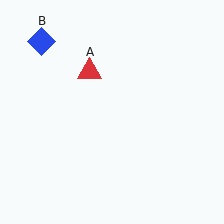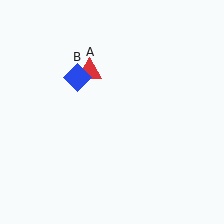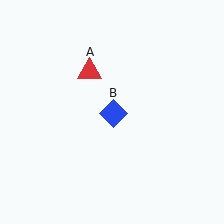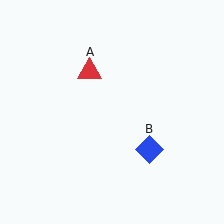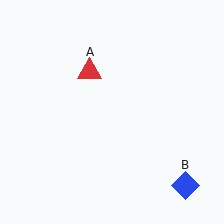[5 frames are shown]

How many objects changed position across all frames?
1 object changed position: blue diamond (object B).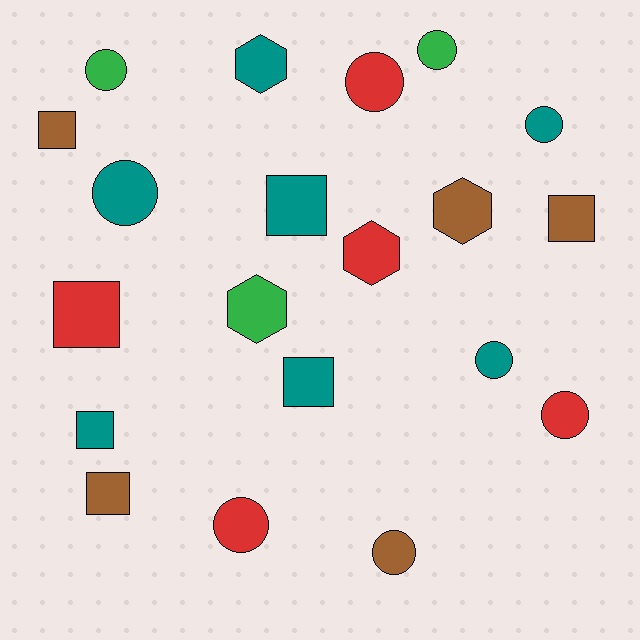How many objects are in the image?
There are 20 objects.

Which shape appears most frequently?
Circle, with 9 objects.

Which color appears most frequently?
Teal, with 7 objects.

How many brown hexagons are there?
There is 1 brown hexagon.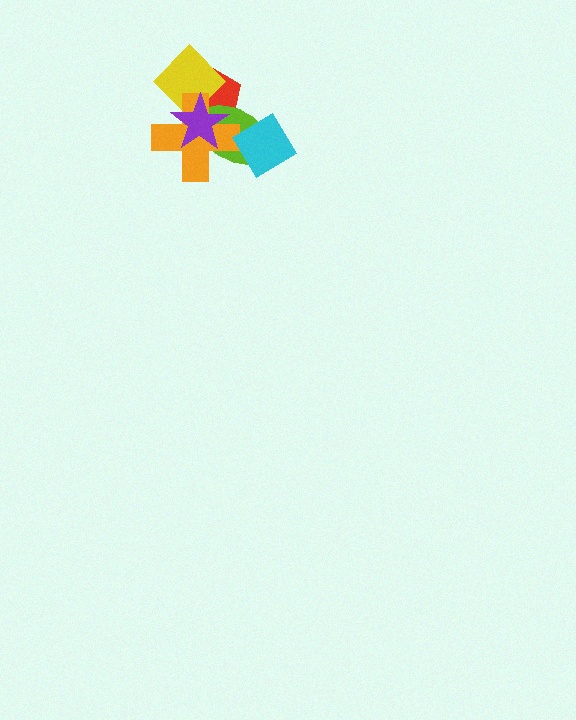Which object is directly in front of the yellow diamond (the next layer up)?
The orange cross is directly in front of the yellow diamond.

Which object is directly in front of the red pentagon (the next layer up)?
The lime ellipse is directly in front of the red pentagon.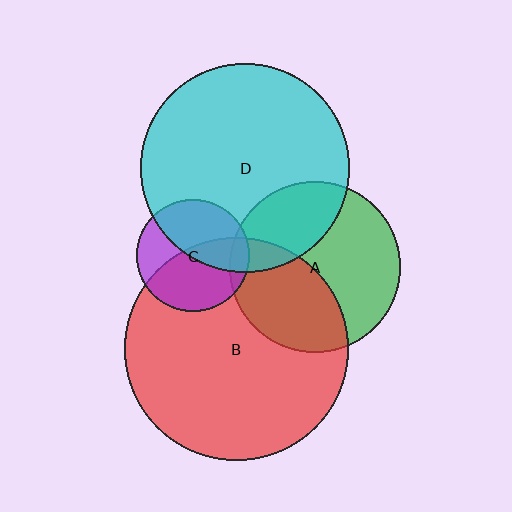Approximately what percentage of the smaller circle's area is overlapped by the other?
Approximately 30%.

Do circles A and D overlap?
Yes.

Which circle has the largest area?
Circle B (red).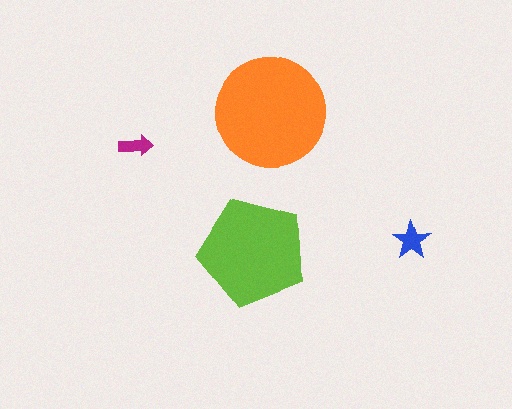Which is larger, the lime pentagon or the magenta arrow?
The lime pentagon.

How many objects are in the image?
There are 4 objects in the image.